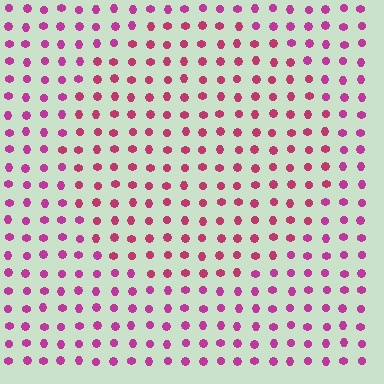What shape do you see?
I see a circle.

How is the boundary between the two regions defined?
The boundary is defined purely by a slight shift in hue (about 22 degrees). Spacing, size, and orientation are identical on both sides.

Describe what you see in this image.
The image is filled with small magenta elements in a uniform arrangement. A circle-shaped region is visible where the elements are tinted to a slightly different hue, forming a subtle color boundary.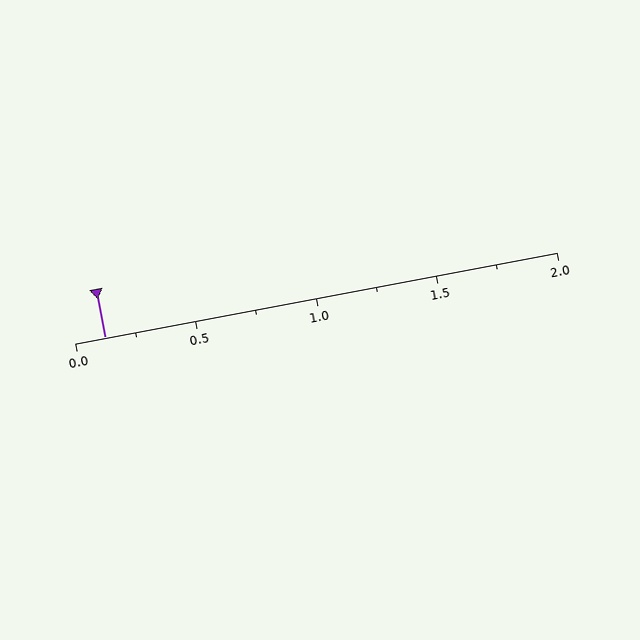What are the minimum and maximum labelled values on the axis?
The axis runs from 0.0 to 2.0.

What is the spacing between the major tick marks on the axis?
The major ticks are spaced 0.5 apart.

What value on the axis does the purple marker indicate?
The marker indicates approximately 0.12.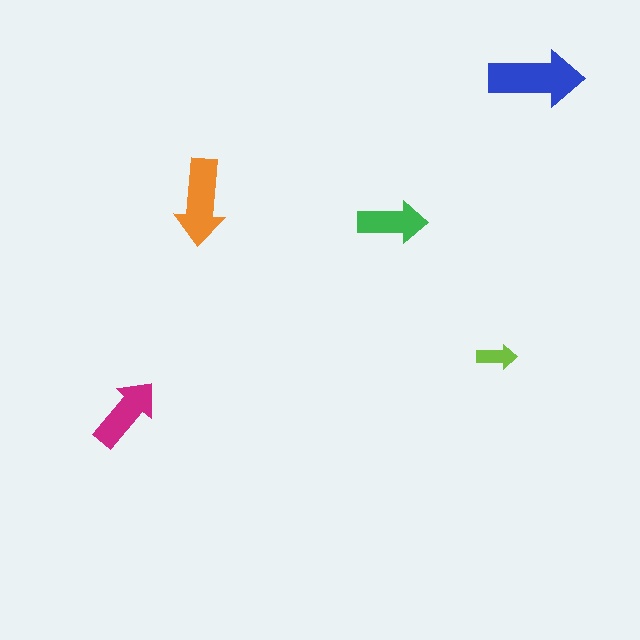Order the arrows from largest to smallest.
the blue one, the orange one, the magenta one, the green one, the lime one.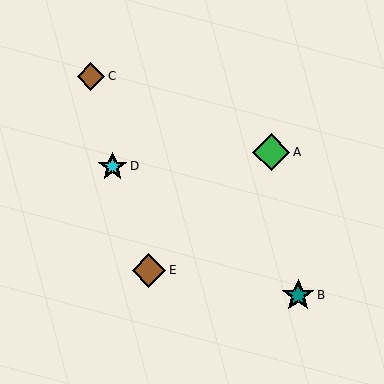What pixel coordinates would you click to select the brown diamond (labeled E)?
Click at (149, 270) to select the brown diamond E.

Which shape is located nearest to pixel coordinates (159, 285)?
The brown diamond (labeled E) at (149, 270) is nearest to that location.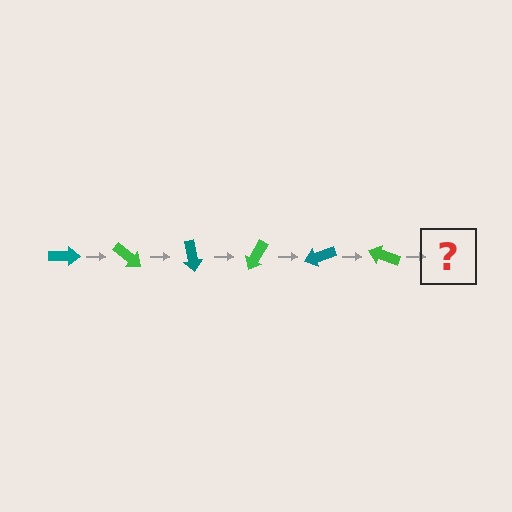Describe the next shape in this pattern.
It should be a teal arrow, rotated 240 degrees from the start.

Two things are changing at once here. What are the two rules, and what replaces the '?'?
The two rules are that it rotates 40 degrees each step and the color cycles through teal and green. The '?' should be a teal arrow, rotated 240 degrees from the start.